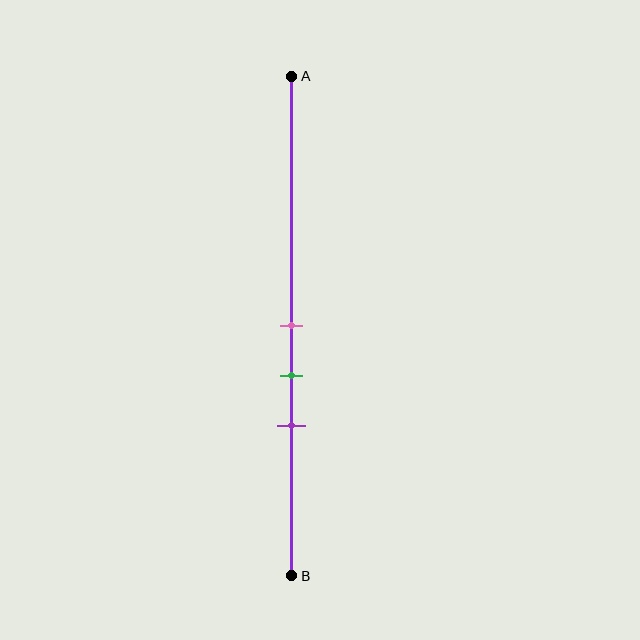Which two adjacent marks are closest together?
The pink and green marks are the closest adjacent pair.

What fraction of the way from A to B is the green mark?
The green mark is approximately 60% (0.6) of the way from A to B.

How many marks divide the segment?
There are 3 marks dividing the segment.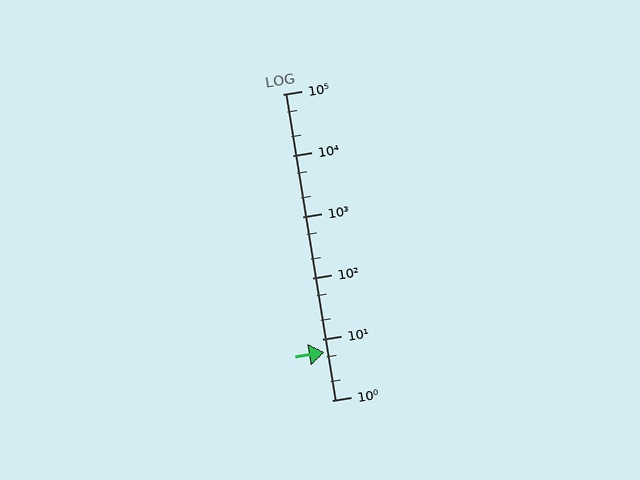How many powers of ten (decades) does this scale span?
The scale spans 5 decades, from 1 to 100000.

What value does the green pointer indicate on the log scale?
The pointer indicates approximately 6.1.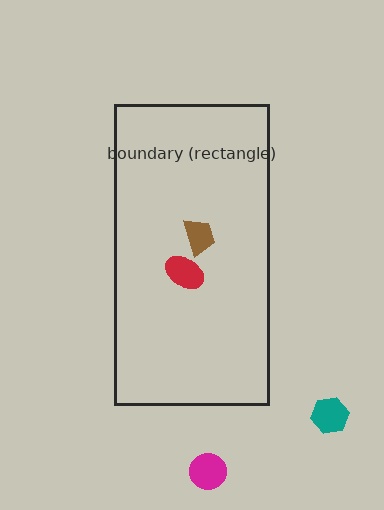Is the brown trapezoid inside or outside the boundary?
Inside.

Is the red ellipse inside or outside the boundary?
Inside.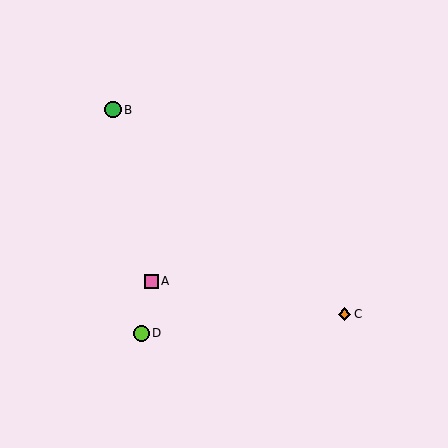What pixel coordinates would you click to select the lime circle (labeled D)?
Click at (141, 333) to select the lime circle D.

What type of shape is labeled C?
Shape C is an orange diamond.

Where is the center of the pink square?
The center of the pink square is at (151, 281).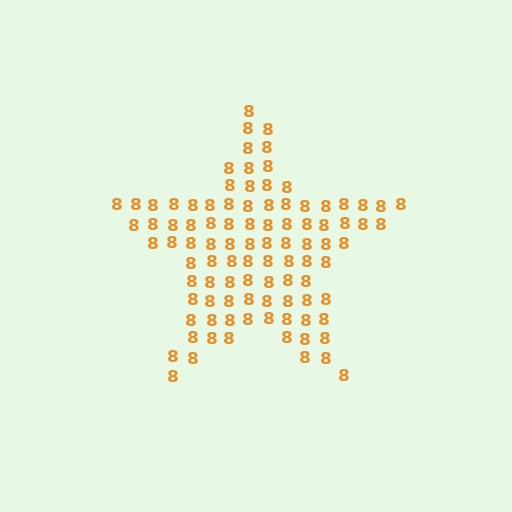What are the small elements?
The small elements are digit 8's.